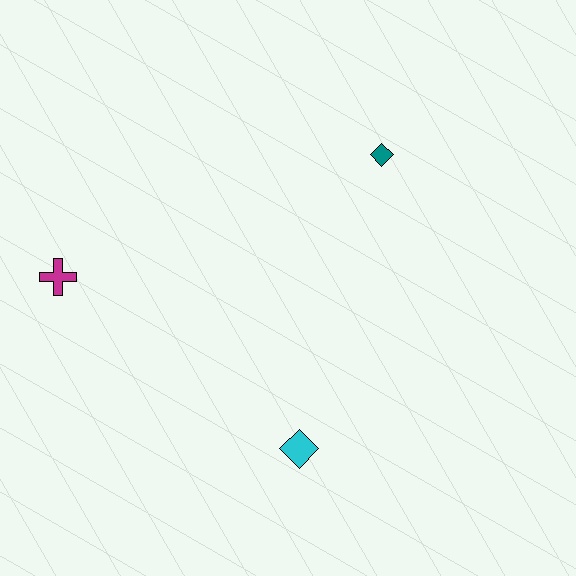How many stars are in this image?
There are no stars.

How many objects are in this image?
There are 3 objects.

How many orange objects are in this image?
There are no orange objects.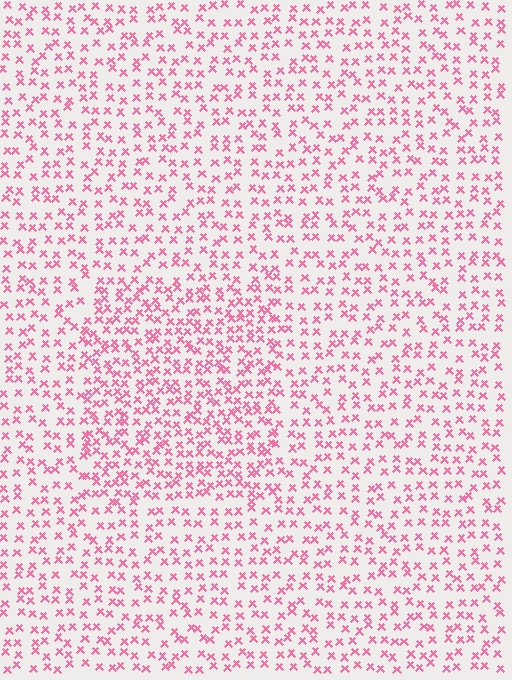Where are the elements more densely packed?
The elements are more densely packed inside the rectangle boundary.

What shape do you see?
I see a rectangle.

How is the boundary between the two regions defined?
The boundary is defined by a change in element density (approximately 1.6x ratio). All elements are the same color, size, and shape.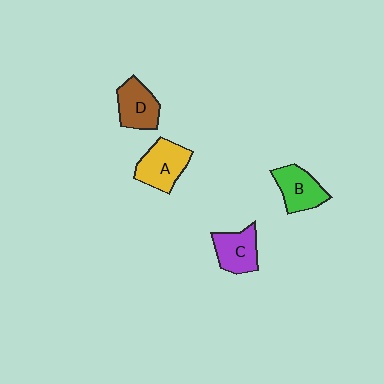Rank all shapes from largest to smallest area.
From largest to smallest: A (yellow), B (green), D (brown), C (purple).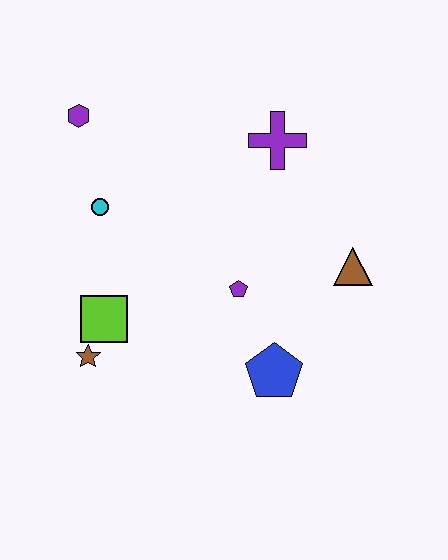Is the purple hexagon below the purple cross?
No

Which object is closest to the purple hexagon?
The cyan circle is closest to the purple hexagon.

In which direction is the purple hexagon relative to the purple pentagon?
The purple hexagon is above the purple pentagon.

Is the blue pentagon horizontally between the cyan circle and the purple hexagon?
No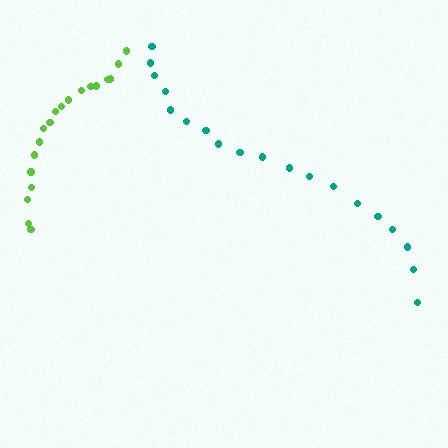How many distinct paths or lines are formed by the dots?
There are 2 distinct paths.